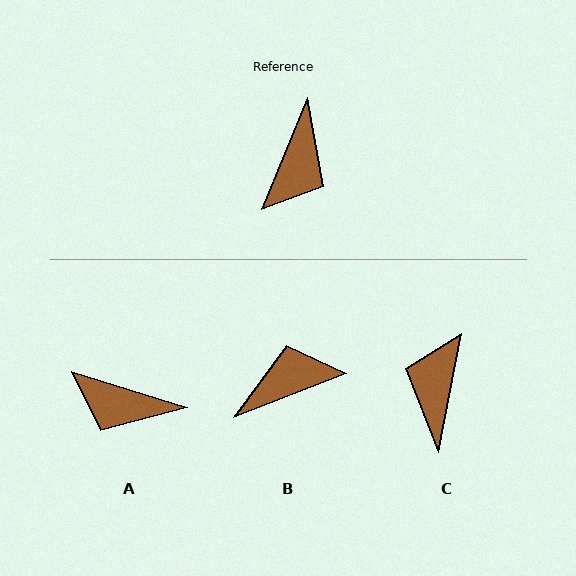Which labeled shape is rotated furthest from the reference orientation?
C, about 168 degrees away.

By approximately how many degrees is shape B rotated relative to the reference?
Approximately 134 degrees counter-clockwise.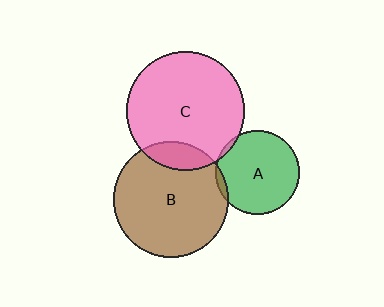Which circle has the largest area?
Circle C (pink).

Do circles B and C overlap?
Yes.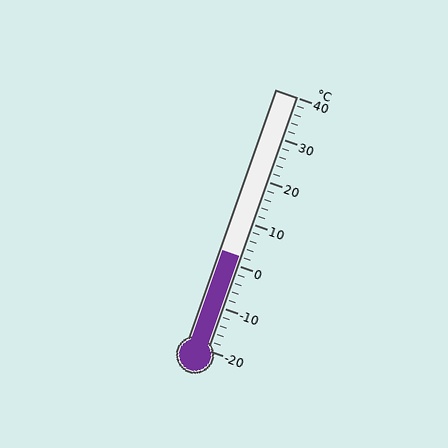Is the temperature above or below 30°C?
The temperature is below 30°C.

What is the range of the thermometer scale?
The thermometer scale ranges from -20°C to 40°C.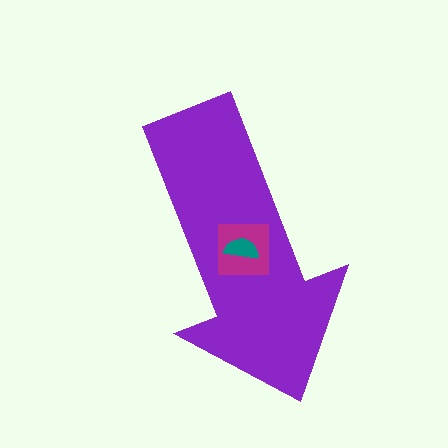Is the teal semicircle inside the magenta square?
Yes.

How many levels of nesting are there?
3.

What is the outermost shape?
The purple arrow.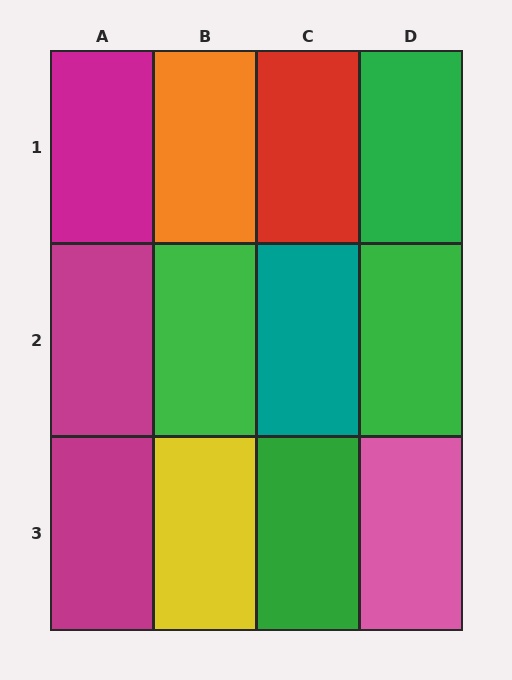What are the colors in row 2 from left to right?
Magenta, green, teal, green.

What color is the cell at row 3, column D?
Pink.